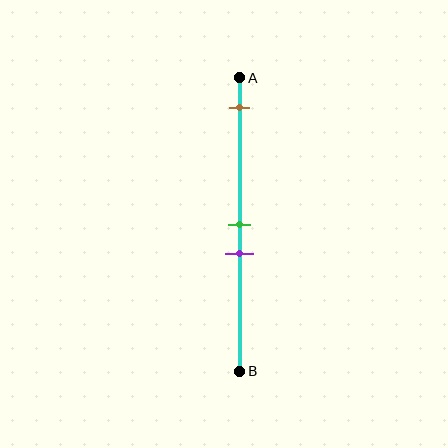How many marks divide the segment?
There are 3 marks dividing the segment.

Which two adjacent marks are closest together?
The green and purple marks are the closest adjacent pair.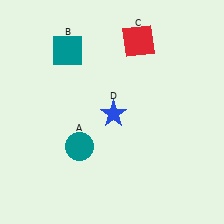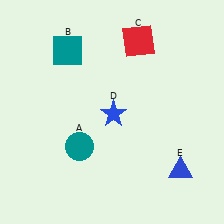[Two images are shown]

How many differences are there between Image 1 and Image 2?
There is 1 difference between the two images.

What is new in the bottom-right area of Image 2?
A blue triangle (E) was added in the bottom-right area of Image 2.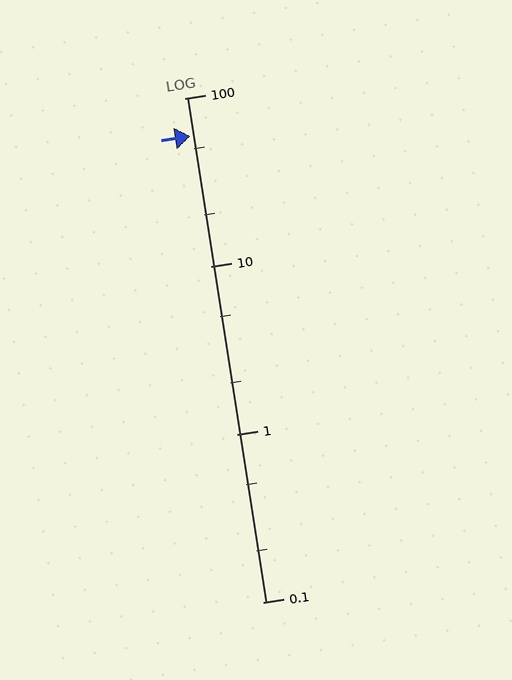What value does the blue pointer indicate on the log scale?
The pointer indicates approximately 59.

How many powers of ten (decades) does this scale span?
The scale spans 3 decades, from 0.1 to 100.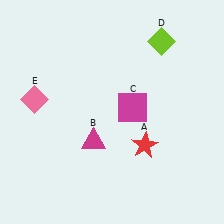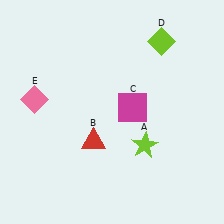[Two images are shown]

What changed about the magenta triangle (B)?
In Image 1, B is magenta. In Image 2, it changed to red.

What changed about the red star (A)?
In Image 1, A is red. In Image 2, it changed to lime.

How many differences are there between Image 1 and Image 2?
There are 2 differences between the two images.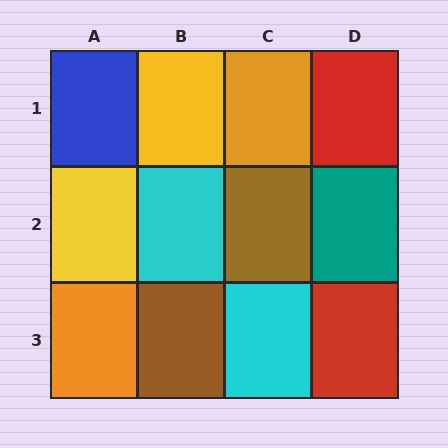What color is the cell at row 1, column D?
Red.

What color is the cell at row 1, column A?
Blue.